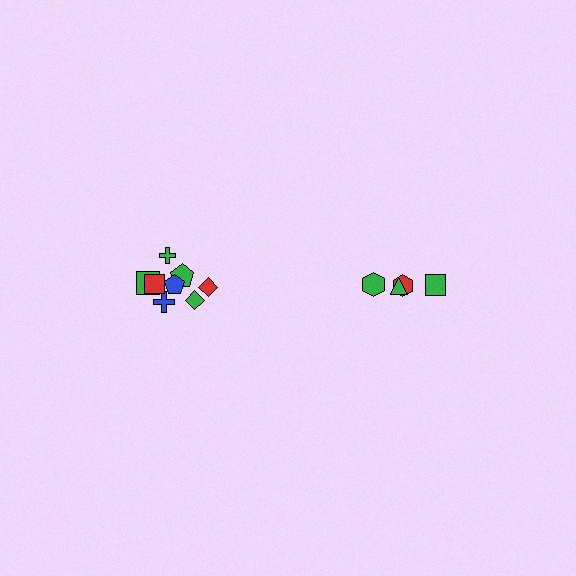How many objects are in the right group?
There are 4 objects.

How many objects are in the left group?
There are 8 objects.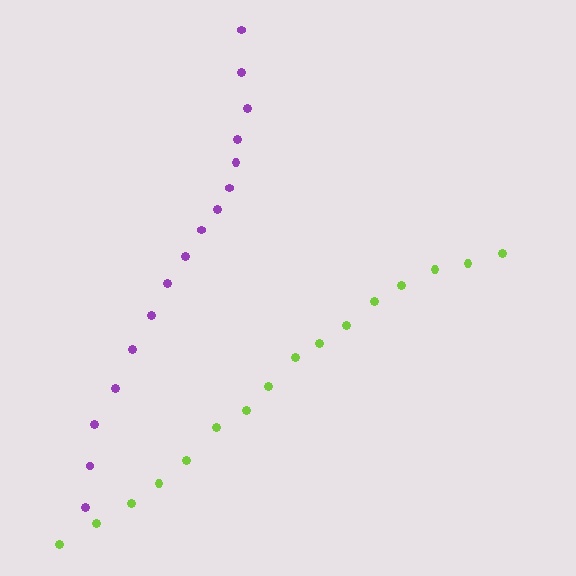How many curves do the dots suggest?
There are 2 distinct paths.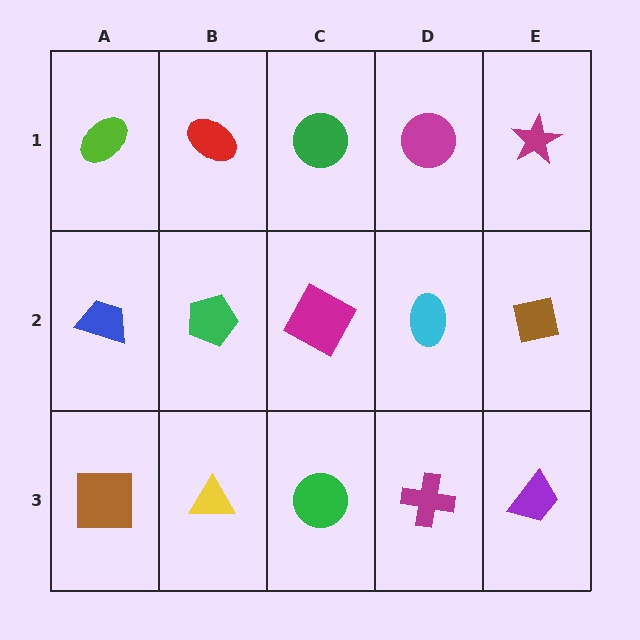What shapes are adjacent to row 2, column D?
A magenta circle (row 1, column D), a magenta cross (row 3, column D), a magenta square (row 2, column C), a brown square (row 2, column E).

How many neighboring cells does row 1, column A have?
2.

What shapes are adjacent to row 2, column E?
A magenta star (row 1, column E), a purple trapezoid (row 3, column E), a cyan ellipse (row 2, column D).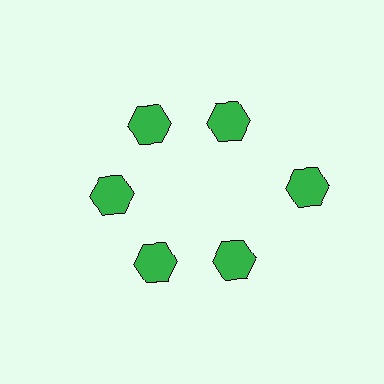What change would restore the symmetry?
The symmetry would be restored by moving it inward, back onto the ring so that all 6 hexagons sit at equal angles and equal distance from the center.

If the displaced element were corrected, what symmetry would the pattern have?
It would have 6-fold rotational symmetry — the pattern would map onto itself every 60 degrees.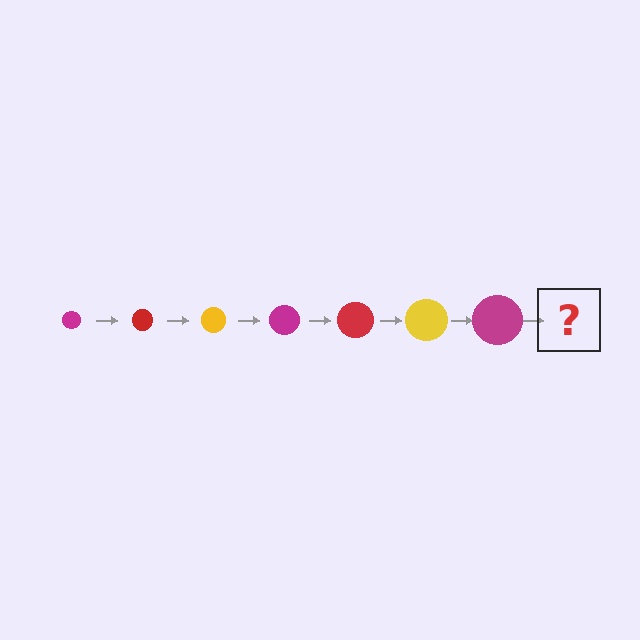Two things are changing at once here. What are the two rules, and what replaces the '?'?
The two rules are that the circle grows larger each step and the color cycles through magenta, red, and yellow. The '?' should be a red circle, larger than the previous one.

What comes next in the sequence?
The next element should be a red circle, larger than the previous one.